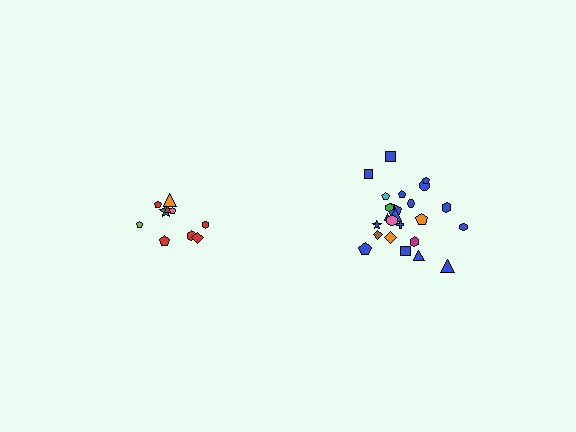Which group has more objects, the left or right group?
The right group.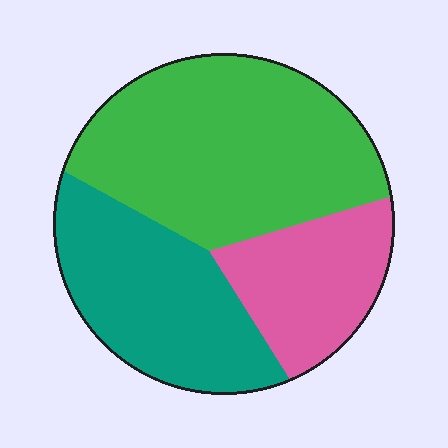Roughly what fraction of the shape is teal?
Teal takes up about one third (1/3) of the shape.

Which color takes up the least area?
Pink, at roughly 20%.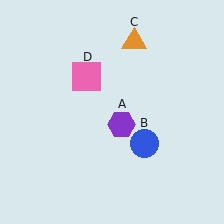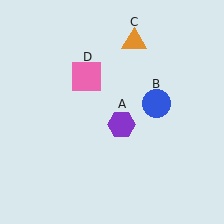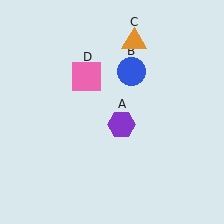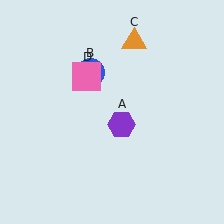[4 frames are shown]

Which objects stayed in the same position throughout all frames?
Purple hexagon (object A) and orange triangle (object C) and pink square (object D) remained stationary.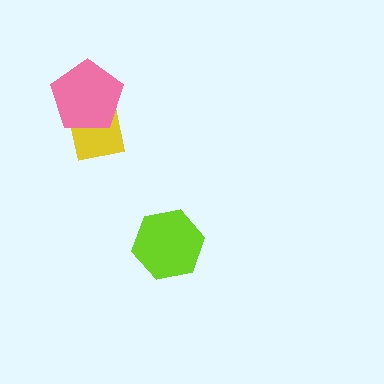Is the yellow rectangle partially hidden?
Yes, it is partially covered by another shape.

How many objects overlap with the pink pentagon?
1 object overlaps with the pink pentagon.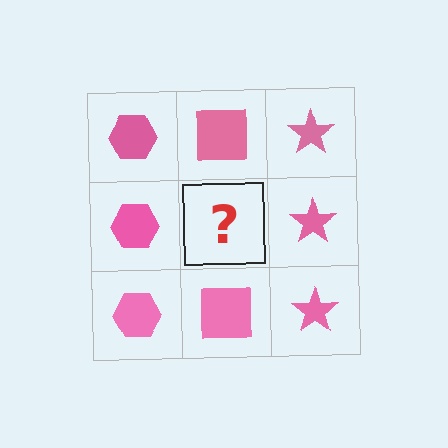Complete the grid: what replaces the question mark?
The question mark should be replaced with a pink square.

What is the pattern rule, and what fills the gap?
The rule is that each column has a consistent shape. The gap should be filled with a pink square.